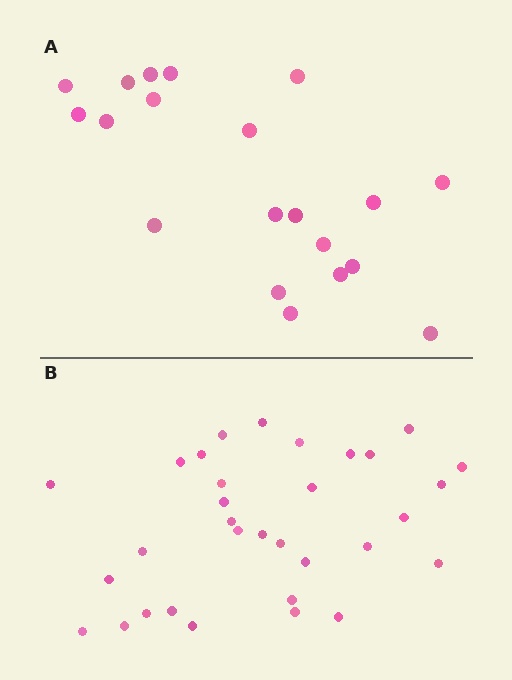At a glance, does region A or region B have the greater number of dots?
Region B (the bottom region) has more dots.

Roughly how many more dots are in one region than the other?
Region B has roughly 12 or so more dots than region A.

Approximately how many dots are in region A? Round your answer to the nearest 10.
About 20 dots.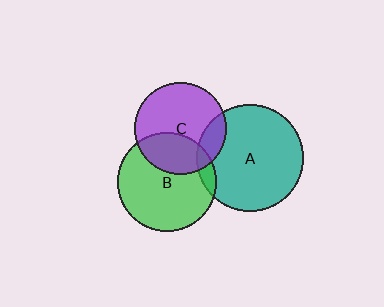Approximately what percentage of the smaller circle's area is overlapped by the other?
Approximately 10%.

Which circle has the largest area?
Circle A (teal).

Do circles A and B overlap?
Yes.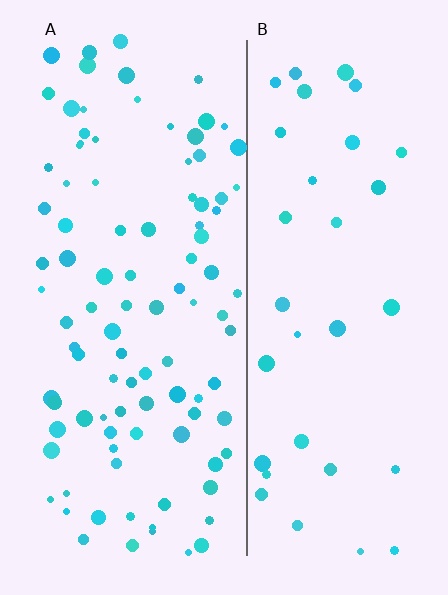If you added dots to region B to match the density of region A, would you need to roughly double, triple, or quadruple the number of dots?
Approximately triple.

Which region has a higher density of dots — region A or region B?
A (the left).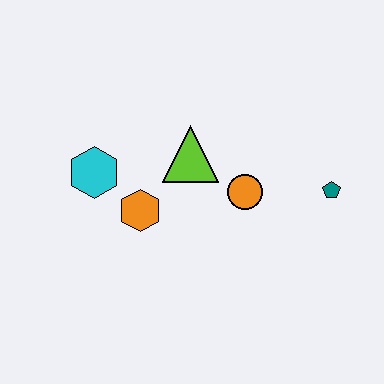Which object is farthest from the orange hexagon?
The teal pentagon is farthest from the orange hexagon.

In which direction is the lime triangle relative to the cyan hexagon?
The lime triangle is to the right of the cyan hexagon.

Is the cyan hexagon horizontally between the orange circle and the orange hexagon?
No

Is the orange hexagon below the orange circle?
Yes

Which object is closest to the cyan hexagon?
The orange hexagon is closest to the cyan hexagon.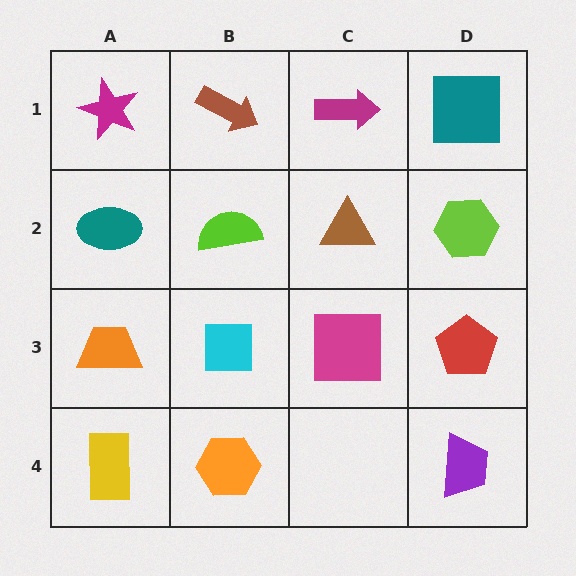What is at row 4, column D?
A purple trapezoid.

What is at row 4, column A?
A yellow rectangle.